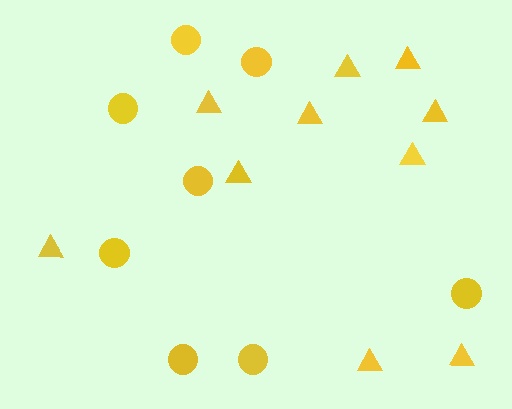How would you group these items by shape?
There are 2 groups: one group of circles (8) and one group of triangles (10).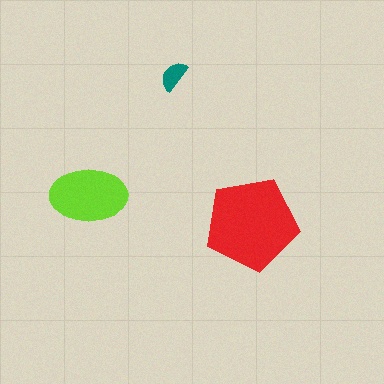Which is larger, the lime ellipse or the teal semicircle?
The lime ellipse.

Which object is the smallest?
The teal semicircle.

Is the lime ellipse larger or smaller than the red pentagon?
Smaller.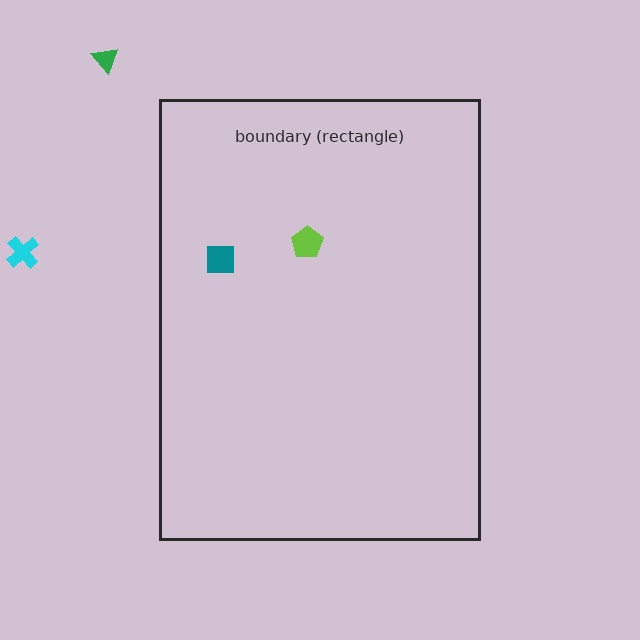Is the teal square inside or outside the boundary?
Inside.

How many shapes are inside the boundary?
2 inside, 2 outside.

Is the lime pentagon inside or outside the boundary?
Inside.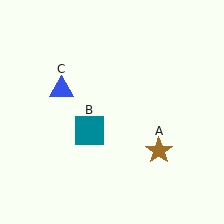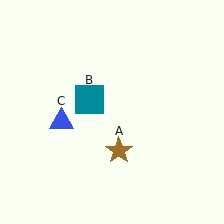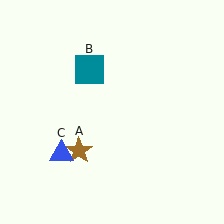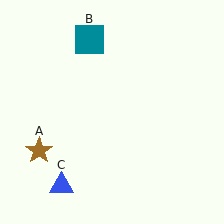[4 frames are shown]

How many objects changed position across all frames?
3 objects changed position: brown star (object A), teal square (object B), blue triangle (object C).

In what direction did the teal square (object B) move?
The teal square (object B) moved up.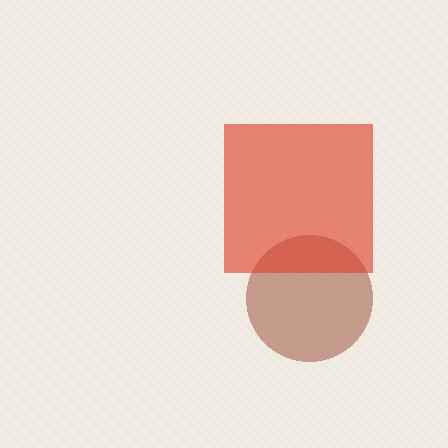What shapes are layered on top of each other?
The layered shapes are: a brown circle, a red square.